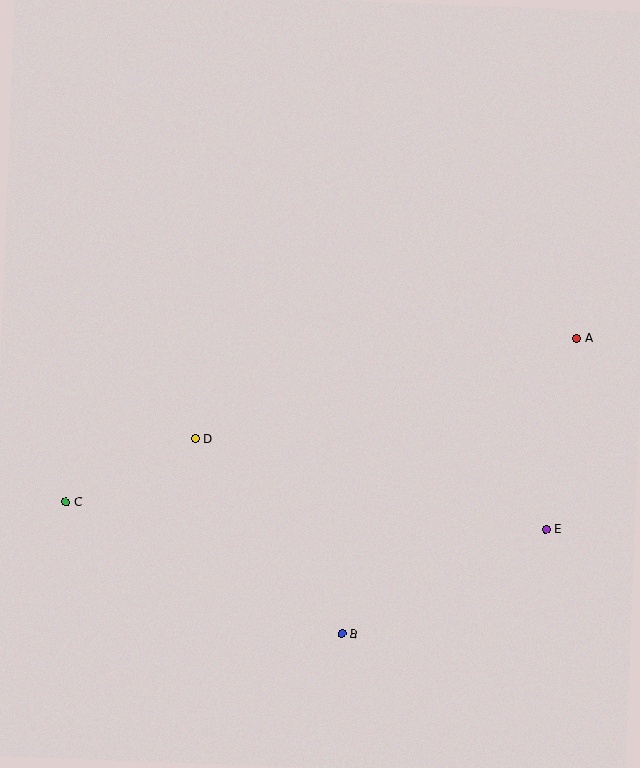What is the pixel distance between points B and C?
The distance between B and C is 306 pixels.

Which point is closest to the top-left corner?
Point D is closest to the top-left corner.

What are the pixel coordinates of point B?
Point B is at (342, 634).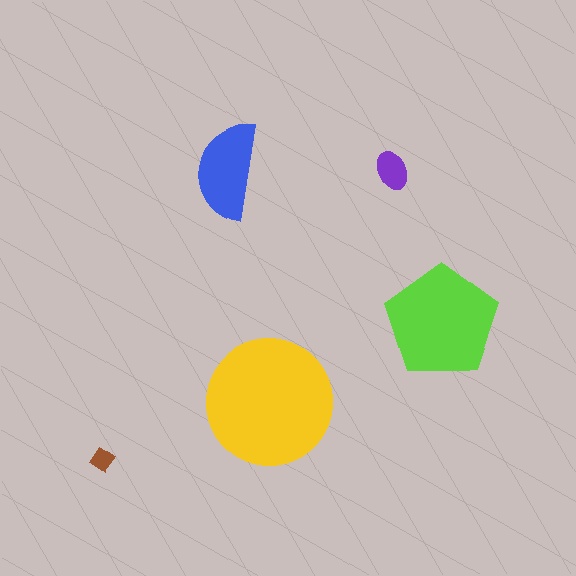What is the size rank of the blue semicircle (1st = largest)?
3rd.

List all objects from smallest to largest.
The brown diamond, the purple ellipse, the blue semicircle, the lime pentagon, the yellow circle.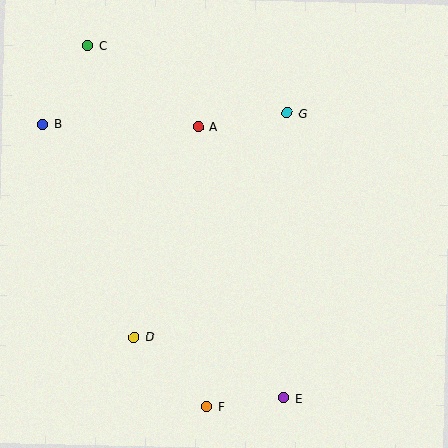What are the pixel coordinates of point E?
Point E is at (284, 398).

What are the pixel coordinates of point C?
Point C is at (88, 46).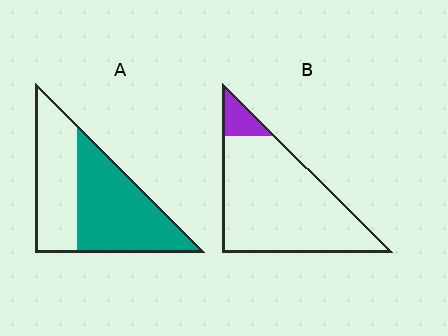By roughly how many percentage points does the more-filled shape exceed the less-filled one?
By roughly 45 percentage points (A over B).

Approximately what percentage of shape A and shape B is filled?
A is approximately 55% and B is approximately 10%.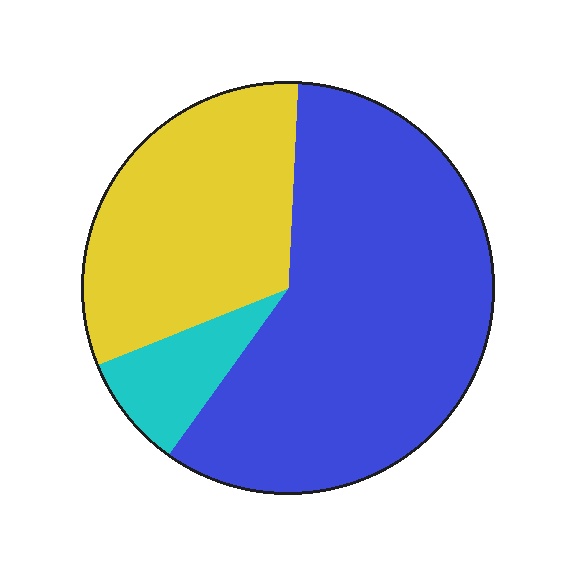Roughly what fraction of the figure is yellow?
Yellow covers about 30% of the figure.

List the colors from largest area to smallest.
From largest to smallest: blue, yellow, cyan.